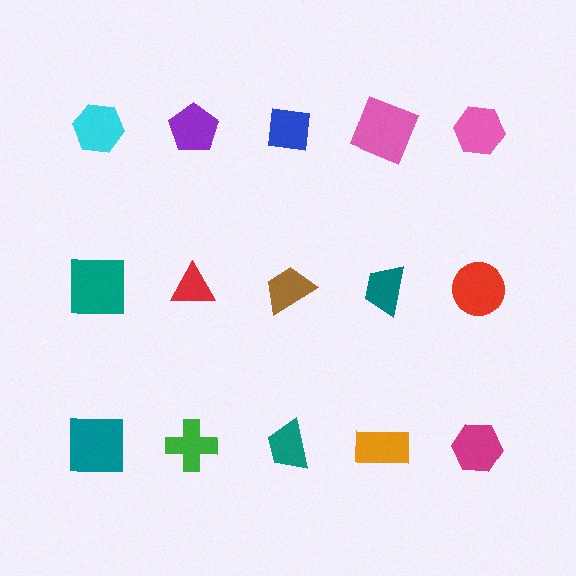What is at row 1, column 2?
A purple pentagon.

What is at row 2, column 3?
A brown trapezoid.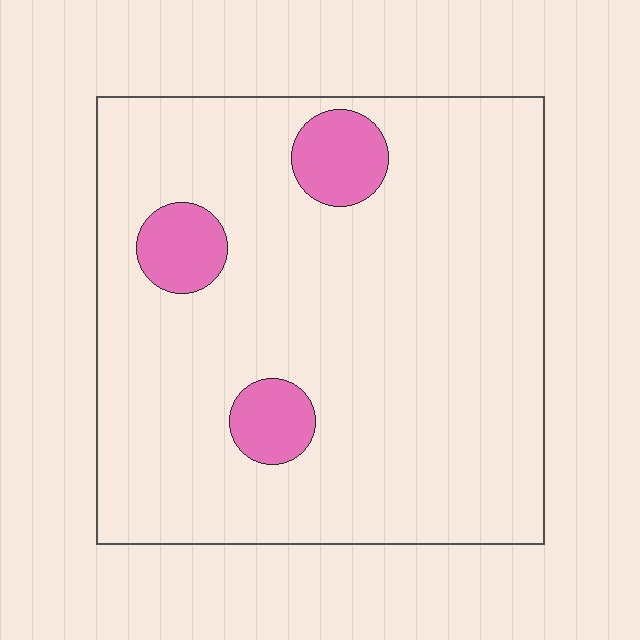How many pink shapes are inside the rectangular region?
3.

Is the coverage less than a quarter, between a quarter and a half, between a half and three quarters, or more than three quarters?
Less than a quarter.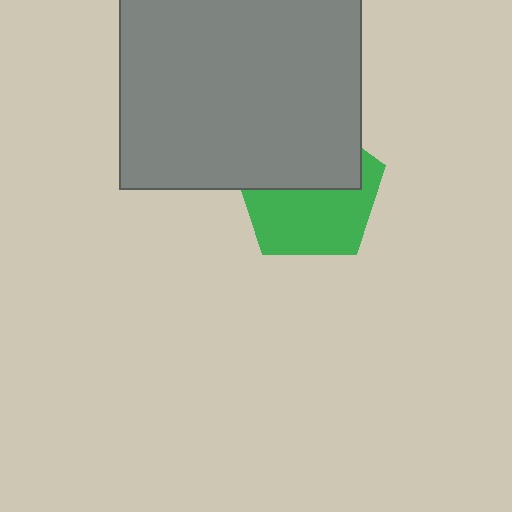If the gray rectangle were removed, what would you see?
You would see the complete green pentagon.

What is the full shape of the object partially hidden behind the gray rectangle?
The partially hidden object is a green pentagon.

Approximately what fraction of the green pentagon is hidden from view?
Roughly 46% of the green pentagon is hidden behind the gray rectangle.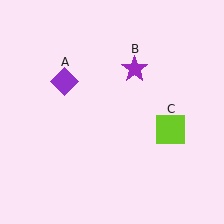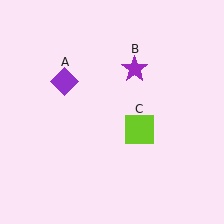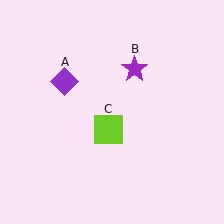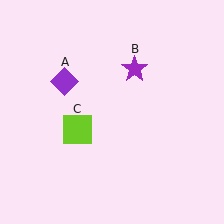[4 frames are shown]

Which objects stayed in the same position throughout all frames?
Purple diamond (object A) and purple star (object B) remained stationary.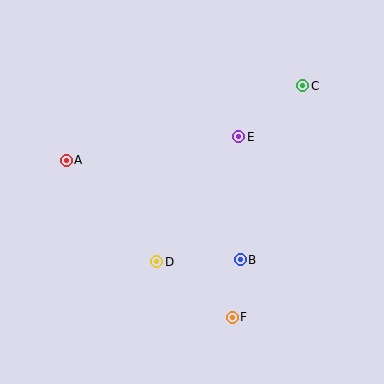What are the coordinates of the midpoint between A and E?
The midpoint between A and E is at (152, 148).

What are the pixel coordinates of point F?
Point F is at (232, 317).